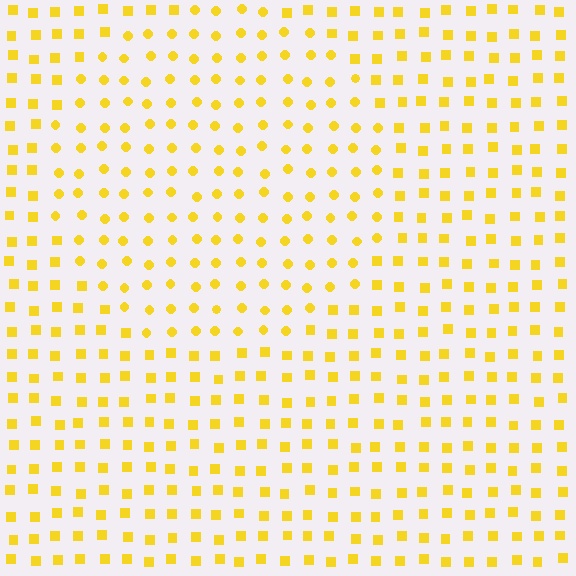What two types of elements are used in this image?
The image uses circles inside the circle region and squares outside it.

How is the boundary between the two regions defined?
The boundary is defined by a change in element shape: circles inside vs. squares outside. All elements share the same color and spacing.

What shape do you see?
I see a circle.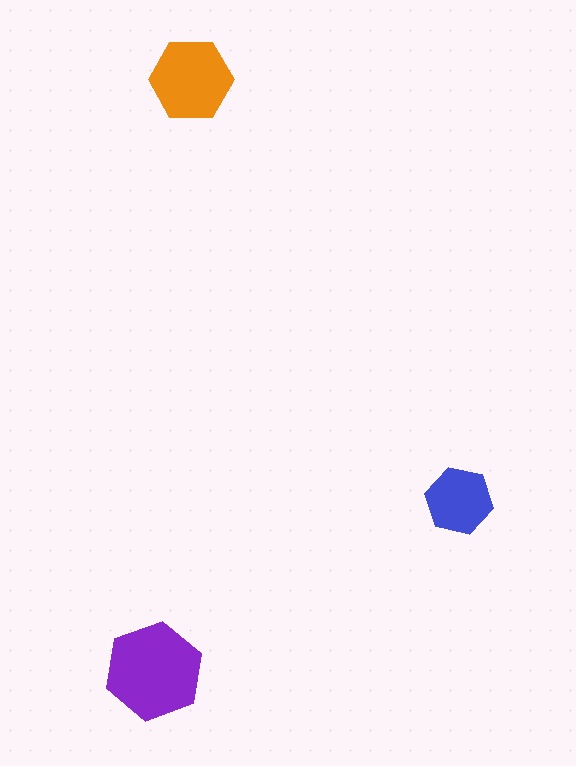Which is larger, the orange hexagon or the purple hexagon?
The purple one.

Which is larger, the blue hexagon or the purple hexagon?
The purple one.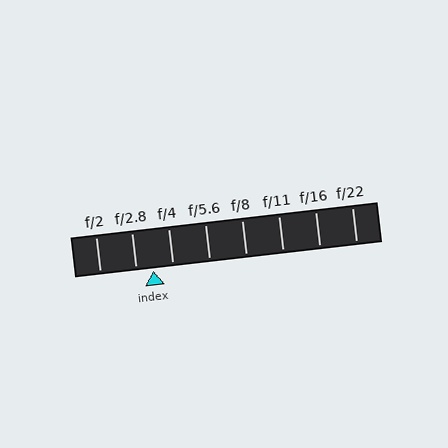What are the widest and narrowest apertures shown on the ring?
The widest aperture shown is f/2 and the narrowest is f/22.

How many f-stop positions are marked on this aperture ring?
There are 8 f-stop positions marked.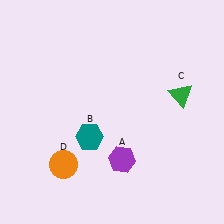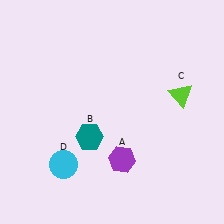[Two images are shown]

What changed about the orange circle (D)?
In Image 1, D is orange. In Image 2, it changed to cyan.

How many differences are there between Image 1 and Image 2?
There are 2 differences between the two images.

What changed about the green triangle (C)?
In Image 1, C is green. In Image 2, it changed to lime.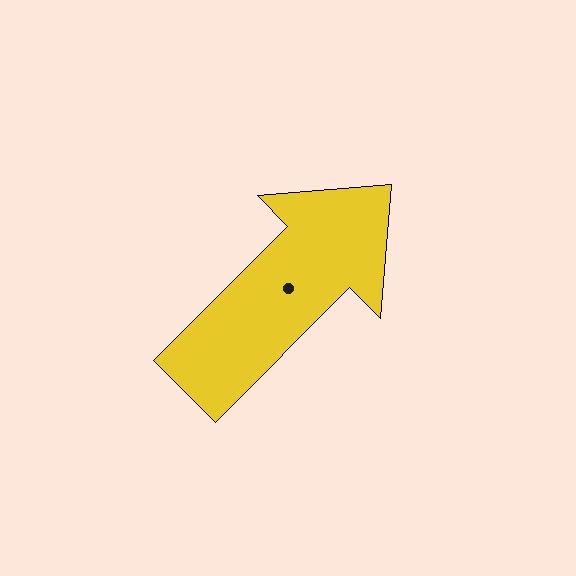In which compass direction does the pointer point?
Northeast.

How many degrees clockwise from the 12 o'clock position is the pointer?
Approximately 45 degrees.